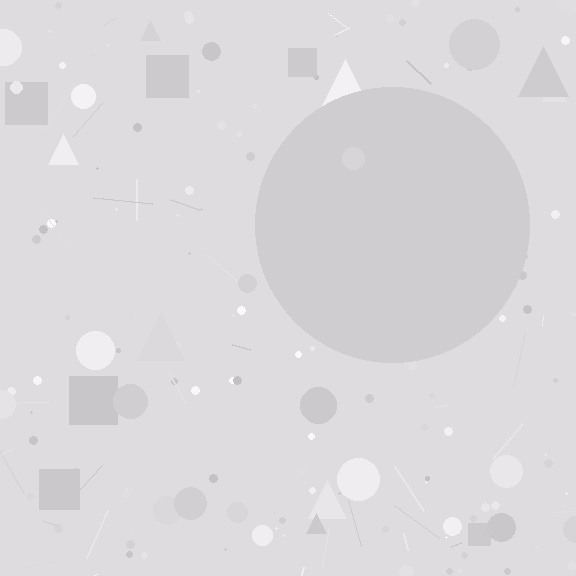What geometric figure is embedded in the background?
A circle is embedded in the background.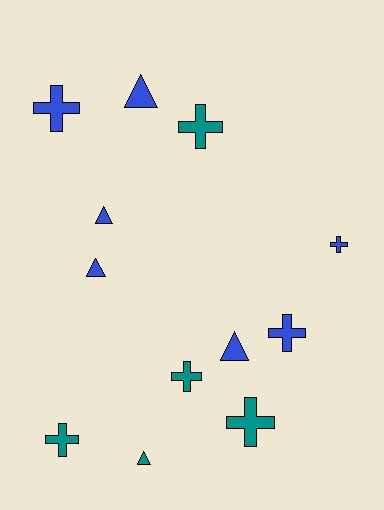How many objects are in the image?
There are 12 objects.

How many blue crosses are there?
There are 3 blue crosses.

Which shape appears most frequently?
Cross, with 7 objects.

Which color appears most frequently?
Blue, with 7 objects.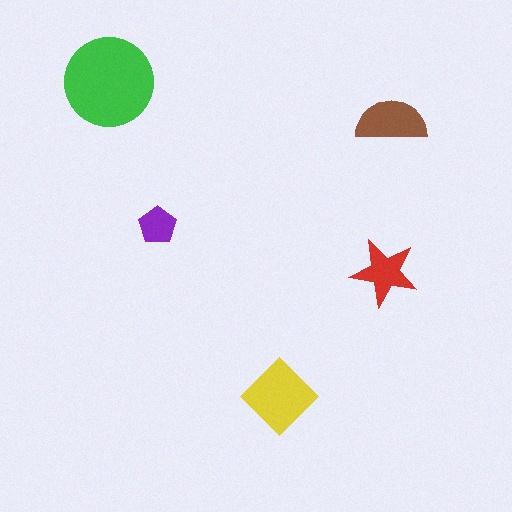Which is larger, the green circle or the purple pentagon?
The green circle.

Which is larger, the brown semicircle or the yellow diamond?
The yellow diamond.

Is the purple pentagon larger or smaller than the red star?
Smaller.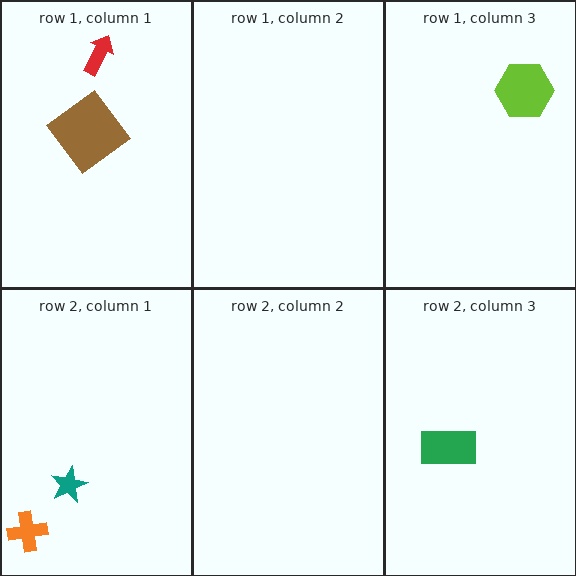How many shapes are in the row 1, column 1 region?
2.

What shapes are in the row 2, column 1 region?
The orange cross, the teal star.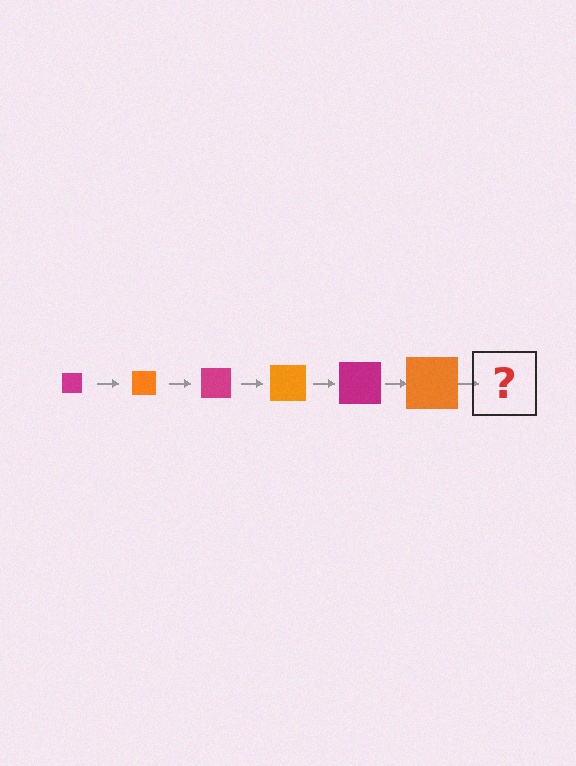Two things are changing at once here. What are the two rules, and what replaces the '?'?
The two rules are that the square grows larger each step and the color cycles through magenta and orange. The '?' should be a magenta square, larger than the previous one.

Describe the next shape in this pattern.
It should be a magenta square, larger than the previous one.